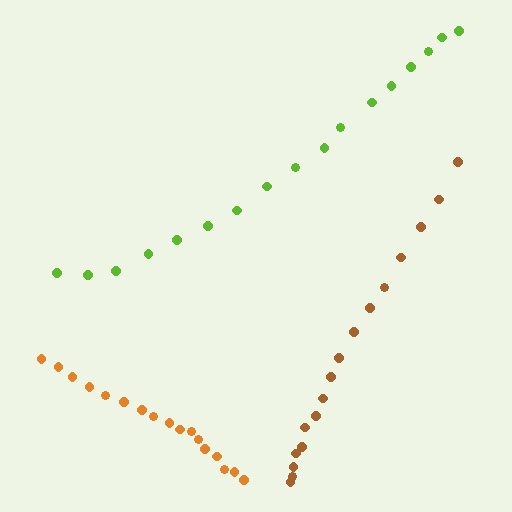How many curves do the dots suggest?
There are 3 distinct paths.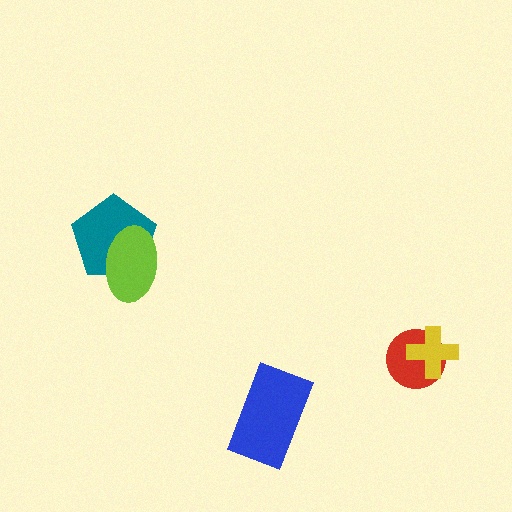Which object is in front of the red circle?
The yellow cross is in front of the red circle.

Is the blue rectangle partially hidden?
No, no other shape covers it.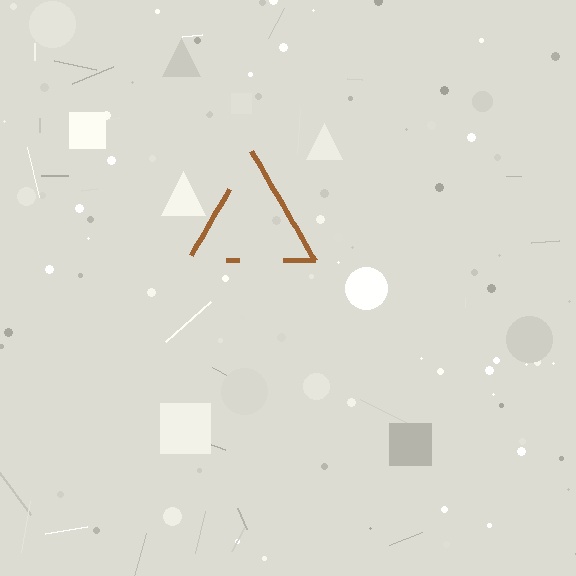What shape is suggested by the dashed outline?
The dashed outline suggests a triangle.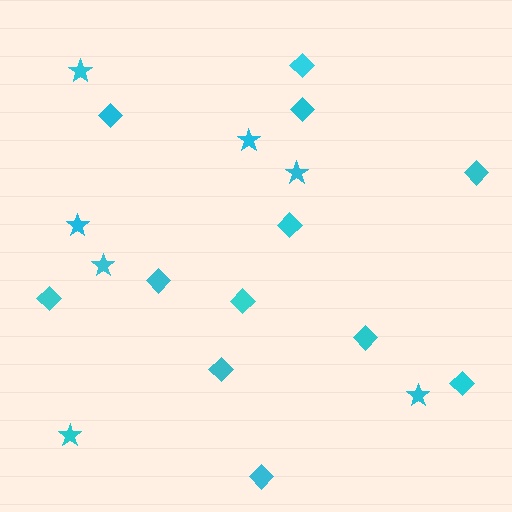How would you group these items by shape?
There are 2 groups: one group of diamonds (12) and one group of stars (7).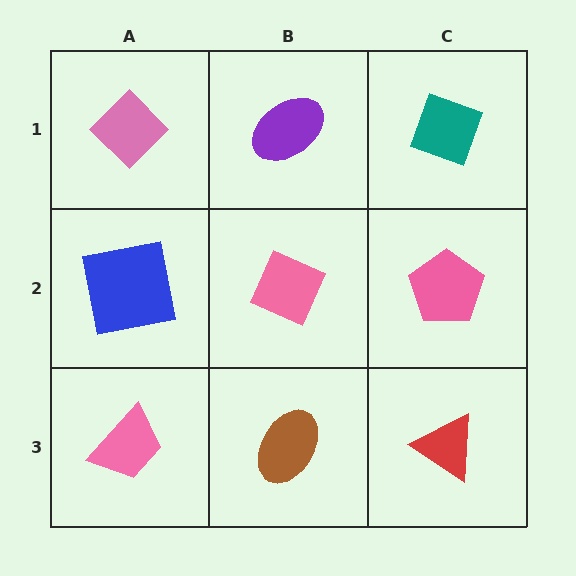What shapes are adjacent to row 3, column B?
A pink diamond (row 2, column B), a pink trapezoid (row 3, column A), a red triangle (row 3, column C).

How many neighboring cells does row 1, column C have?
2.